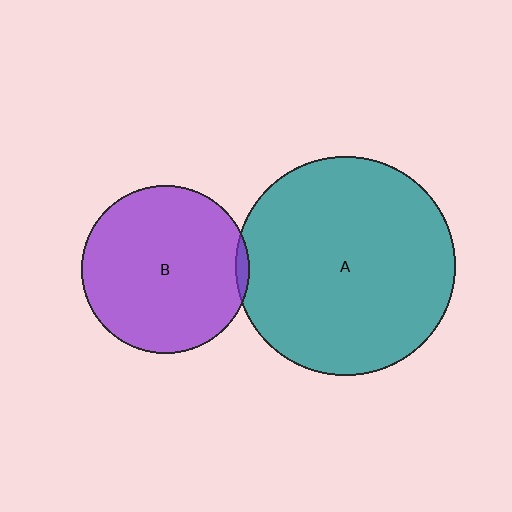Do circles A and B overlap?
Yes.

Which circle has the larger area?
Circle A (teal).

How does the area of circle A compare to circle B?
Approximately 1.7 times.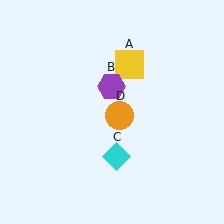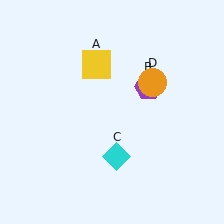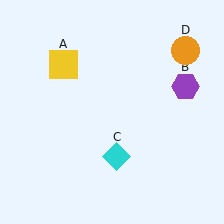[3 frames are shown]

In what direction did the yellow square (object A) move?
The yellow square (object A) moved left.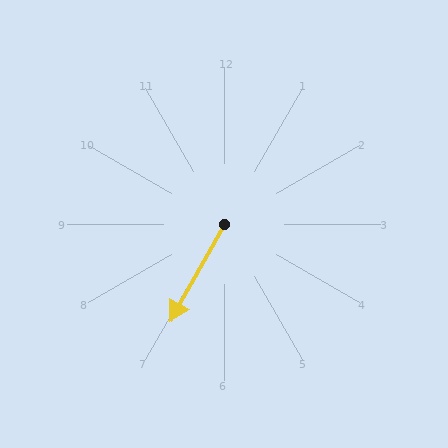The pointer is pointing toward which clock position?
Roughly 7 o'clock.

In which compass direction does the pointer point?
Southwest.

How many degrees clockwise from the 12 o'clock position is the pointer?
Approximately 209 degrees.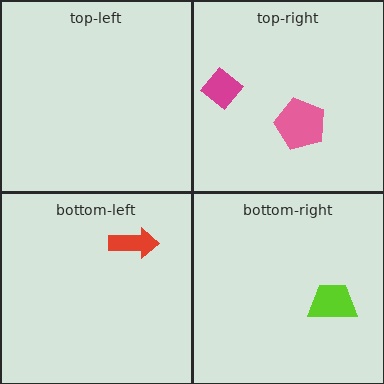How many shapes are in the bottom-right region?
1.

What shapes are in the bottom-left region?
The red arrow.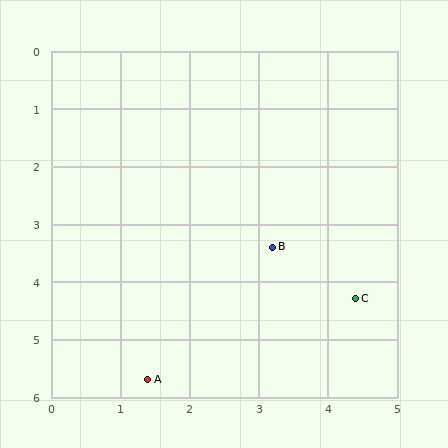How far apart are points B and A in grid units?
Points B and A are about 2.9 grid units apart.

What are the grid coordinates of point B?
Point B is at approximately (3.2, 3.4).